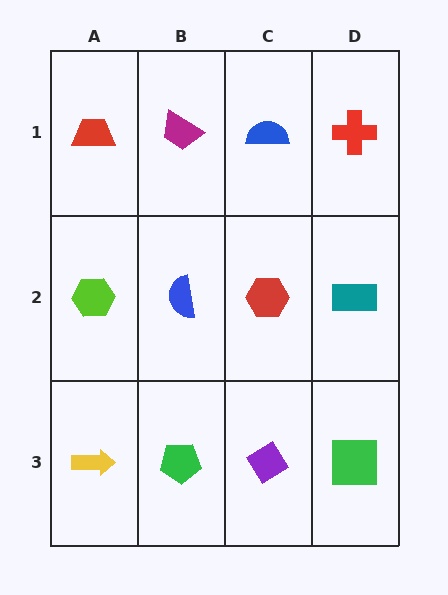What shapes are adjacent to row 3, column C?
A red hexagon (row 2, column C), a green pentagon (row 3, column B), a green square (row 3, column D).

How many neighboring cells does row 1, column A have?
2.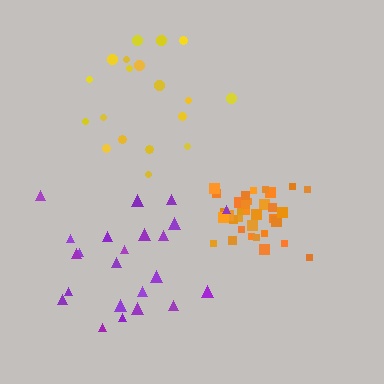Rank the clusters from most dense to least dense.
orange, yellow, purple.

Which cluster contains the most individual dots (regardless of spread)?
Orange (34).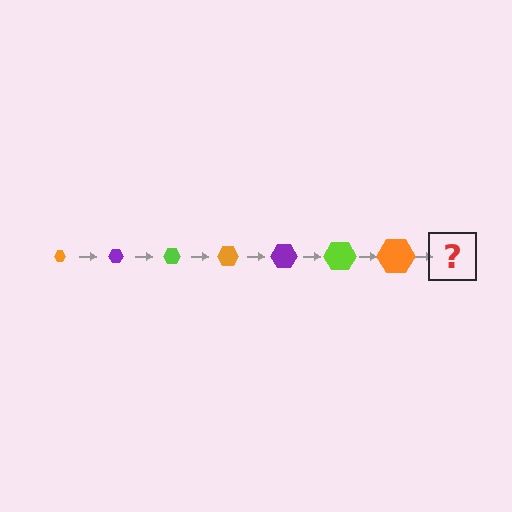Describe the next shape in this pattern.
It should be a purple hexagon, larger than the previous one.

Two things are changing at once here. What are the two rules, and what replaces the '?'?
The two rules are that the hexagon grows larger each step and the color cycles through orange, purple, and lime. The '?' should be a purple hexagon, larger than the previous one.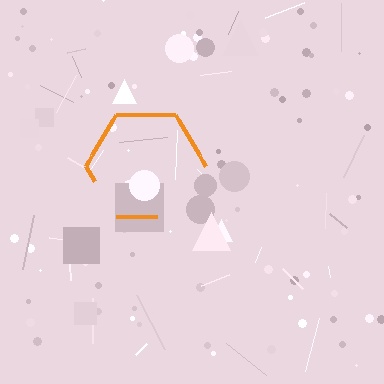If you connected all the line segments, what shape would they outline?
They would outline a hexagon.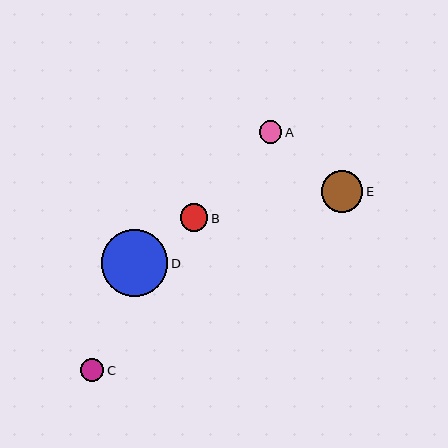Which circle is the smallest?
Circle A is the smallest with a size of approximately 23 pixels.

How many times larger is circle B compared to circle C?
Circle B is approximately 1.2 times the size of circle C.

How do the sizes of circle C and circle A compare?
Circle C and circle A are approximately the same size.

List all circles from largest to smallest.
From largest to smallest: D, E, B, C, A.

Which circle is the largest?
Circle D is the largest with a size of approximately 67 pixels.